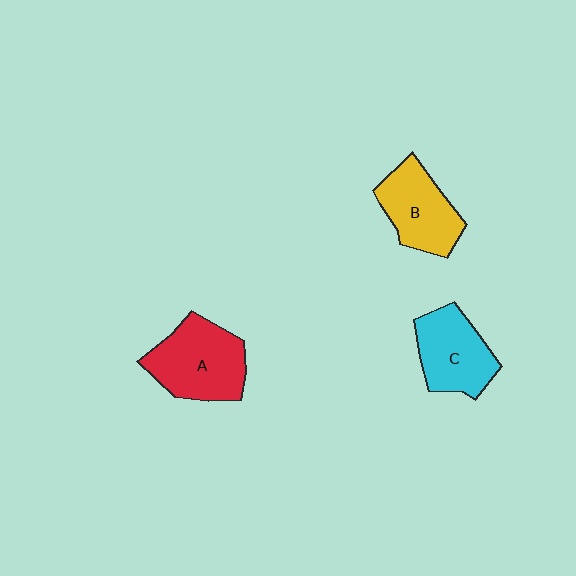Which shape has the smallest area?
Shape B (yellow).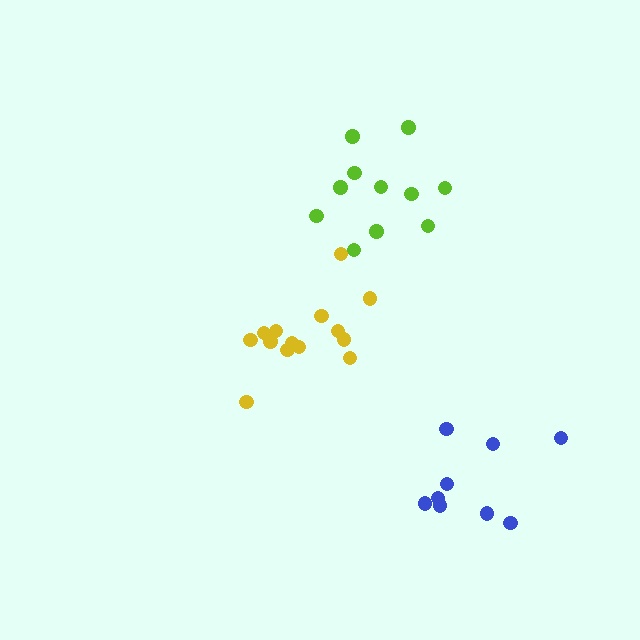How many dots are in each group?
Group 1: 9 dots, Group 2: 14 dots, Group 3: 11 dots (34 total).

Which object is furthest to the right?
The blue cluster is rightmost.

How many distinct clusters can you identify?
There are 3 distinct clusters.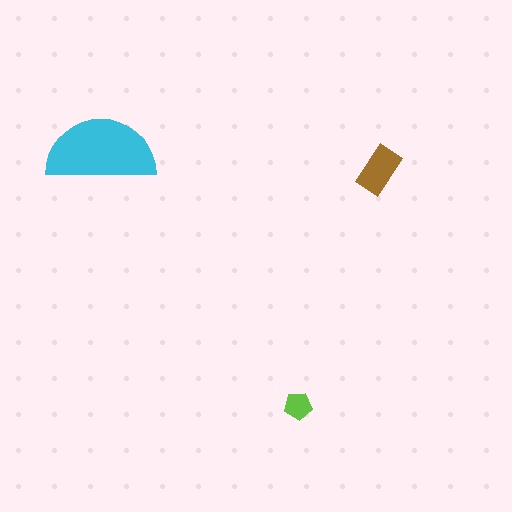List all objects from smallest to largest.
The lime pentagon, the brown rectangle, the cyan semicircle.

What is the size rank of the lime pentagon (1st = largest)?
3rd.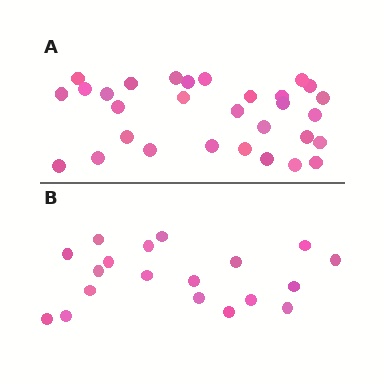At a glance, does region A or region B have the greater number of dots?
Region A (the top region) has more dots.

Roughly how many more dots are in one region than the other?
Region A has roughly 12 or so more dots than region B.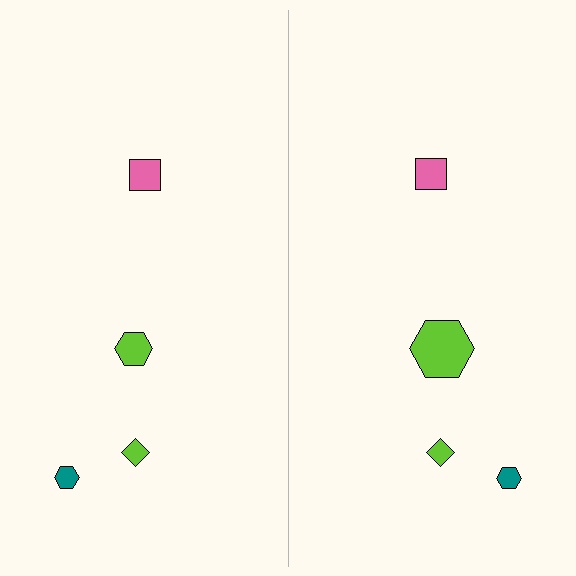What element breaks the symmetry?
The lime hexagon on the right side has a different size than its mirror counterpart.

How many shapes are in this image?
There are 8 shapes in this image.